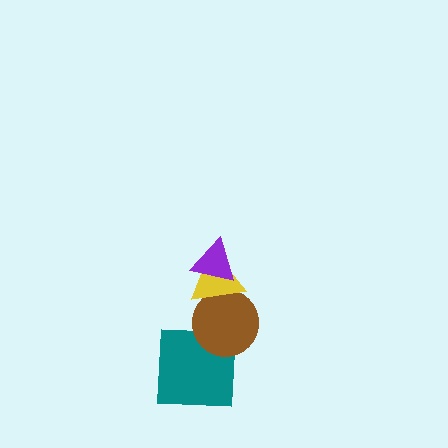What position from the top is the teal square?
The teal square is 4th from the top.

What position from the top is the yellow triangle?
The yellow triangle is 2nd from the top.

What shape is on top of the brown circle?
The yellow triangle is on top of the brown circle.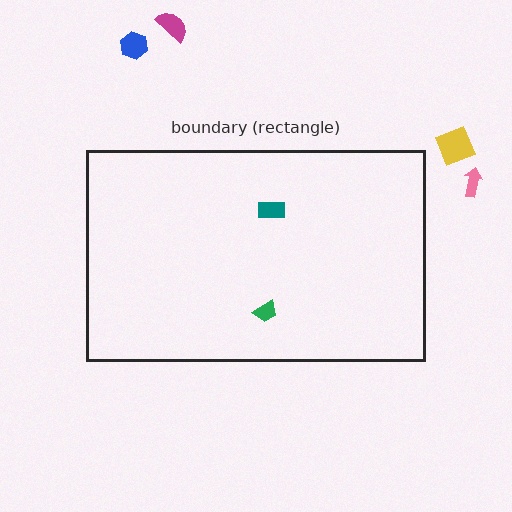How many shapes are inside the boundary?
2 inside, 4 outside.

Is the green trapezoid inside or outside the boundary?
Inside.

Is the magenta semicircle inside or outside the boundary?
Outside.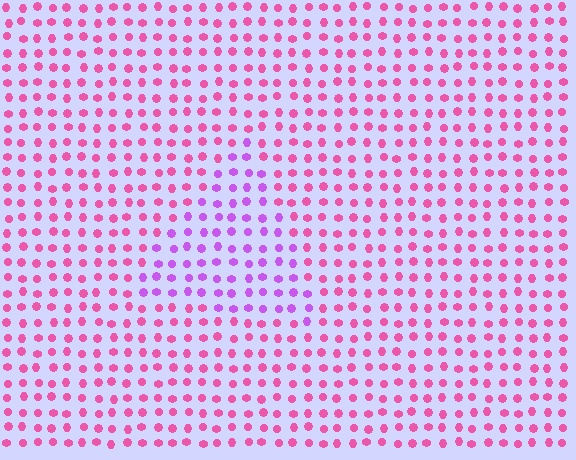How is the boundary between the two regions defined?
The boundary is defined purely by a slight shift in hue (about 42 degrees). Spacing, size, and orientation are identical on both sides.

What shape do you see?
I see a triangle.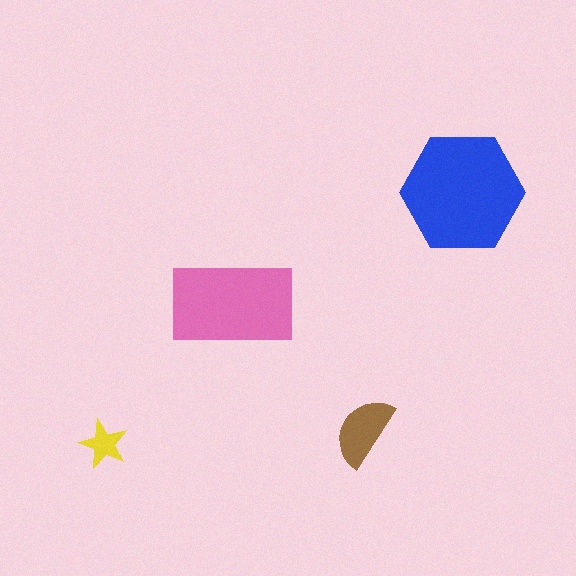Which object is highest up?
The blue hexagon is topmost.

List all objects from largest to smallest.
The blue hexagon, the pink rectangle, the brown semicircle, the yellow star.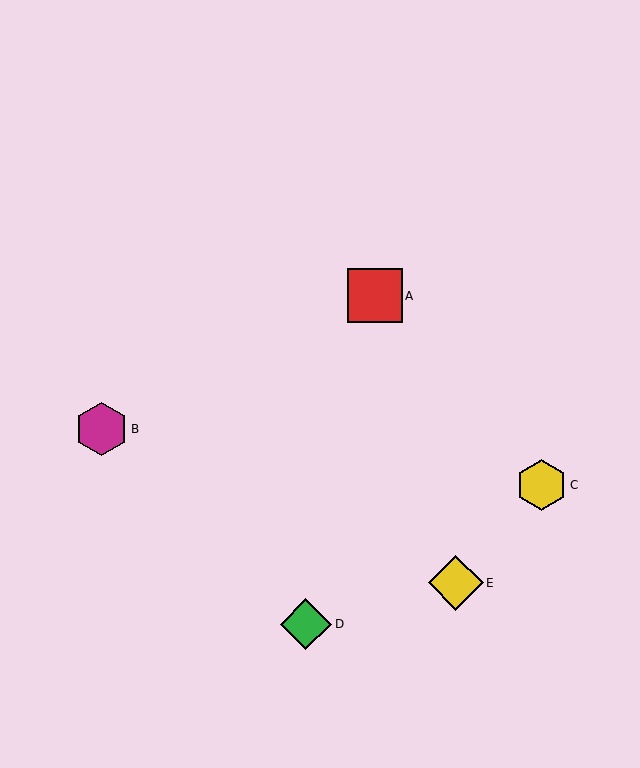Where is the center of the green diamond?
The center of the green diamond is at (306, 624).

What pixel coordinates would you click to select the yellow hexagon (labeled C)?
Click at (542, 485) to select the yellow hexagon C.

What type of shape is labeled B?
Shape B is a magenta hexagon.